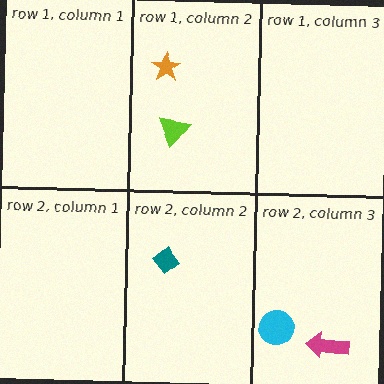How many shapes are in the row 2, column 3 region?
2.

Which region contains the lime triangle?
The row 1, column 2 region.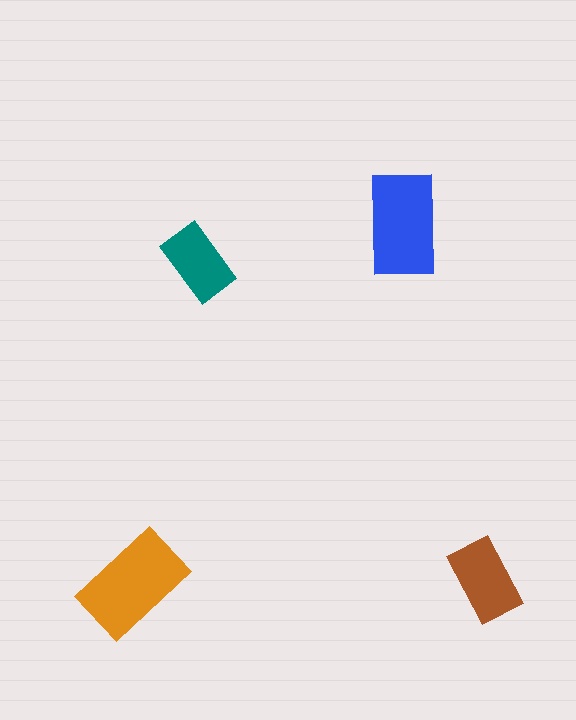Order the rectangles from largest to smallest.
the orange one, the blue one, the brown one, the teal one.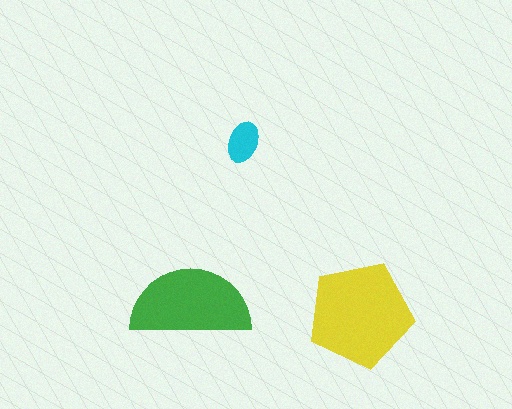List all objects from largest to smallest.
The yellow pentagon, the green semicircle, the cyan ellipse.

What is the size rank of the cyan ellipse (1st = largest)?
3rd.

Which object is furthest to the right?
The yellow pentagon is rightmost.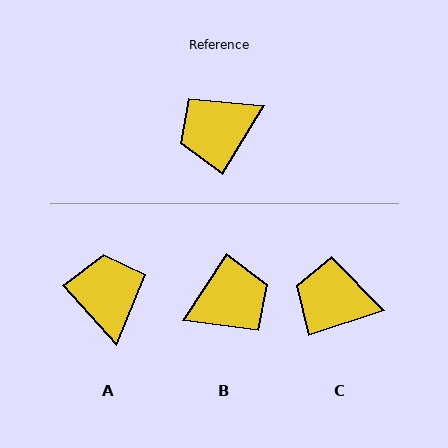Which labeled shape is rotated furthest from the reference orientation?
B, about 178 degrees away.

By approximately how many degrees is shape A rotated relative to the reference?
Approximately 106 degrees clockwise.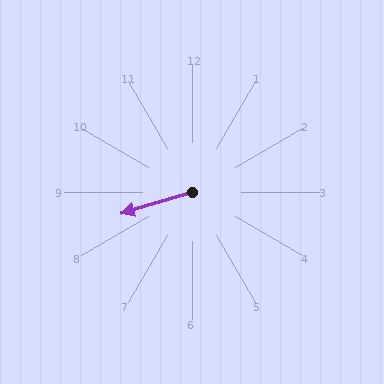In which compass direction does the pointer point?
West.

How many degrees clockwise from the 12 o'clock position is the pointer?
Approximately 253 degrees.